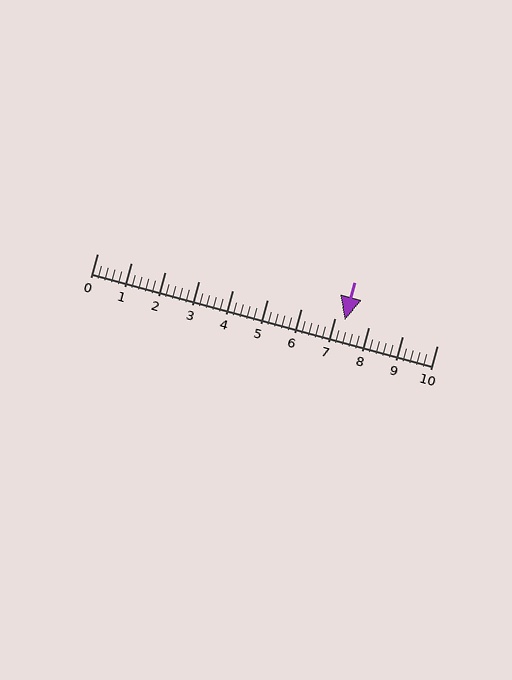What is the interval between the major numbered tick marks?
The major tick marks are spaced 1 units apart.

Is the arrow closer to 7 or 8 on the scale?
The arrow is closer to 7.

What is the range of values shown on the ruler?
The ruler shows values from 0 to 10.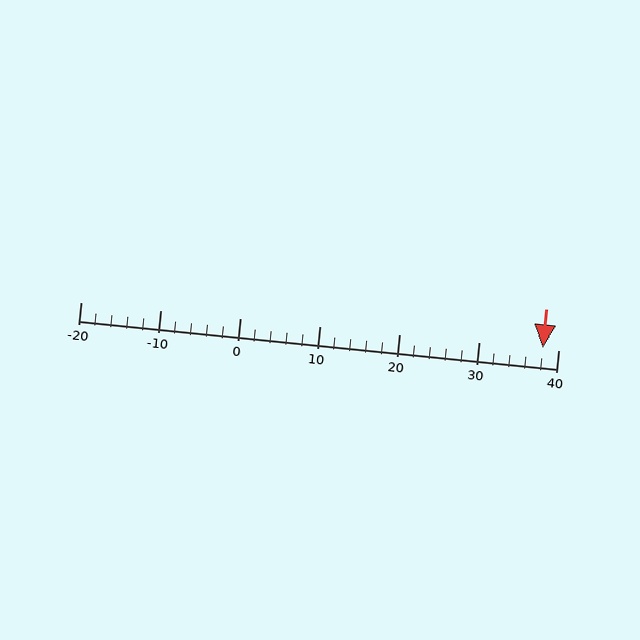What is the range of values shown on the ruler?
The ruler shows values from -20 to 40.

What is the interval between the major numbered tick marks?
The major tick marks are spaced 10 units apart.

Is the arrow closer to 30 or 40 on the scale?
The arrow is closer to 40.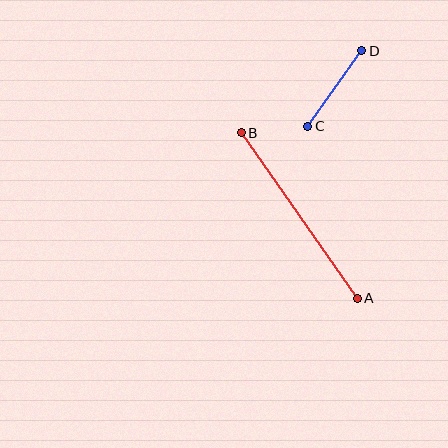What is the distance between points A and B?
The distance is approximately 202 pixels.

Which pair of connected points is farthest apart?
Points A and B are farthest apart.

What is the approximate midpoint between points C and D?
The midpoint is at approximately (335, 89) pixels.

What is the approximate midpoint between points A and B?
The midpoint is at approximately (299, 215) pixels.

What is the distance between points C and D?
The distance is approximately 93 pixels.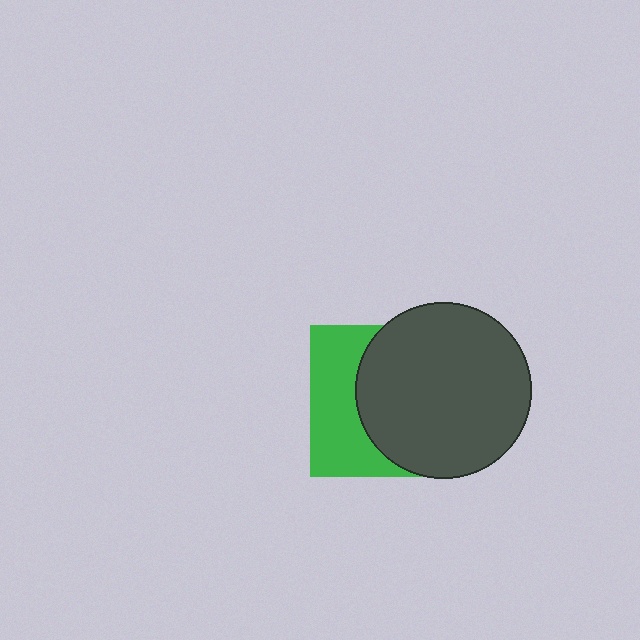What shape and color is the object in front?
The object in front is a dark gray circle.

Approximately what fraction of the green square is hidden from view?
Roughly 61% of the green square is hidden behind the dark gray circle.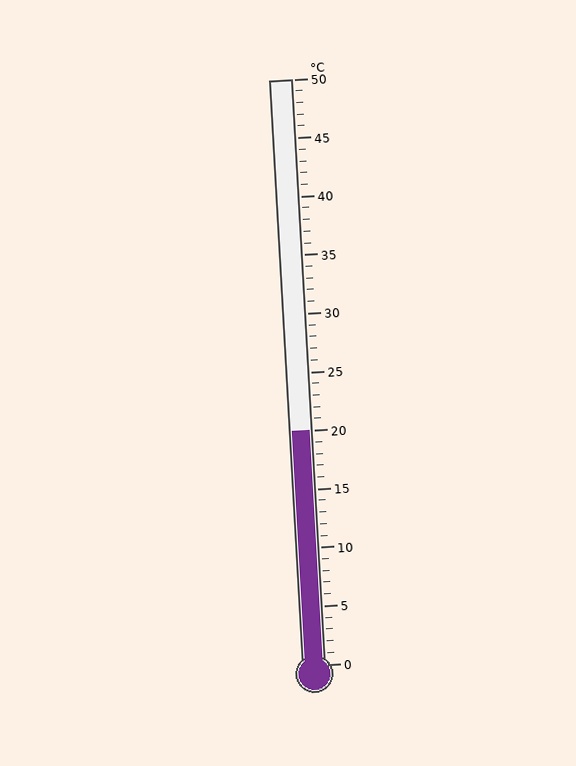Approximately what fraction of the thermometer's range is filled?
The thermometer is filled to approximately 40% of its range.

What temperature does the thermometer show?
The thermometer shows approximately 20°C.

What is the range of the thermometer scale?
The thermometer scale ranges from 0°C to 50°C.